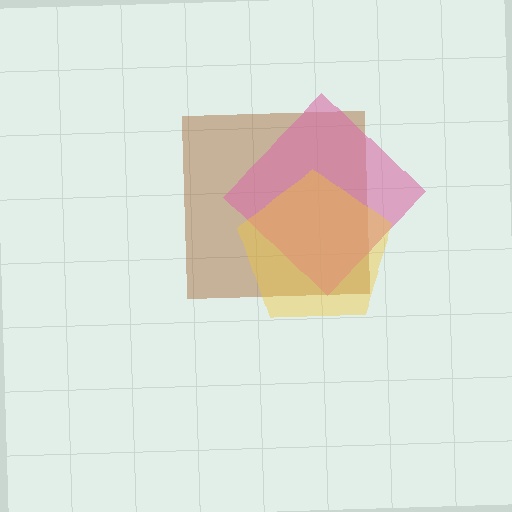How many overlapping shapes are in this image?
There are 3 overlapping shapes in the image.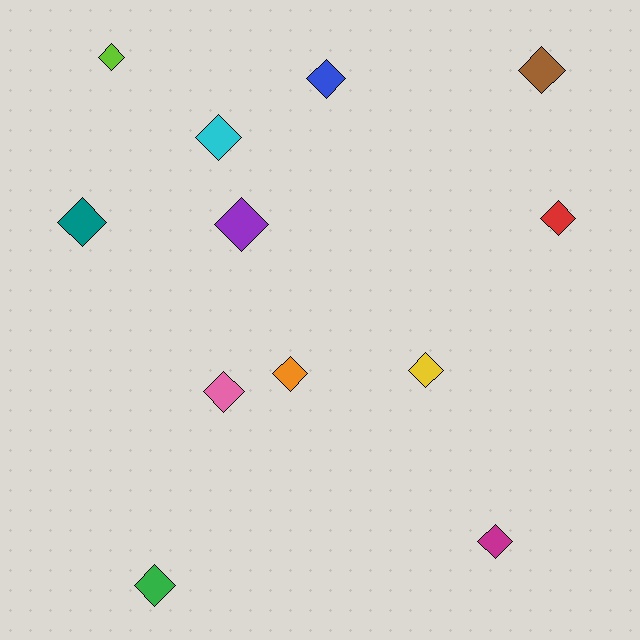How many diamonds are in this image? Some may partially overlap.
There are 12 diamonds.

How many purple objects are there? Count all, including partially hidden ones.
There is 1 purple object.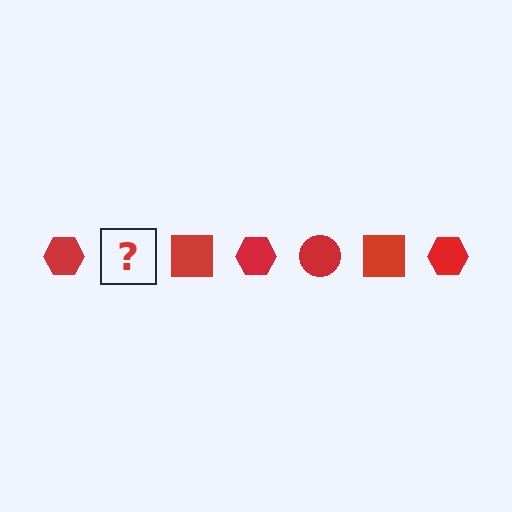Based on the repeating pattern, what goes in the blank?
The blank should be a red circle.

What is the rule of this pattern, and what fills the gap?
The rule is that the pattern cycles through hexagon, circle, square shapes in red. The gap should be filled with a red circle.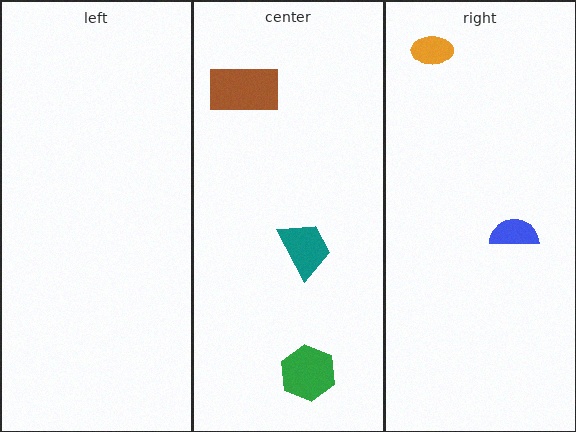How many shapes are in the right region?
2.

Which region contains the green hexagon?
The center region.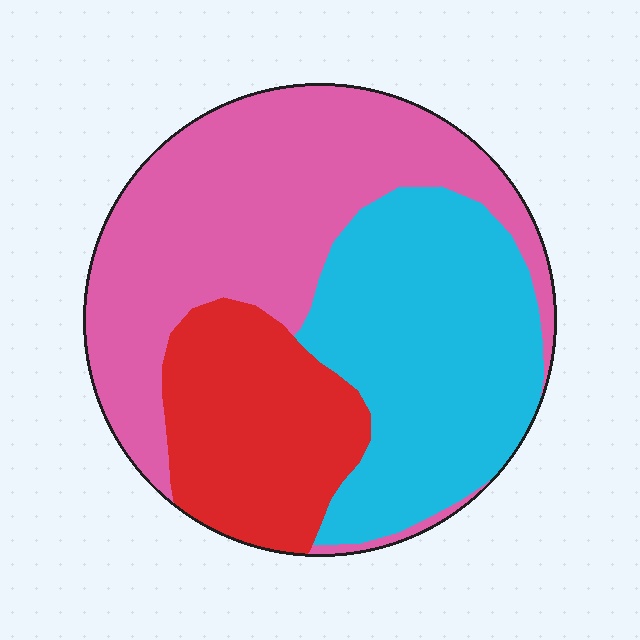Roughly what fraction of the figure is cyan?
Cyan takes up about one third (1/3) of the figure.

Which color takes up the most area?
Pink, at roughly 45%.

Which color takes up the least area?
Red, at roughly 20%.